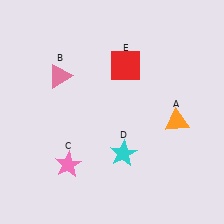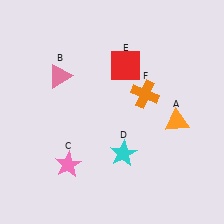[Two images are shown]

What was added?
An orange cross (F) was added in Image 2.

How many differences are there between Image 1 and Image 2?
There is 1 difference between the two images.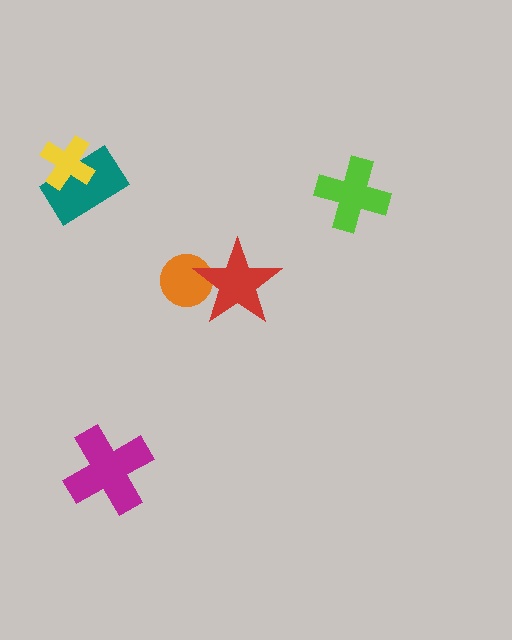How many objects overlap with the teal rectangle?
1 object overlaps with the teal rectangle.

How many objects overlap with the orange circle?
1 object overlaps with the orange circle.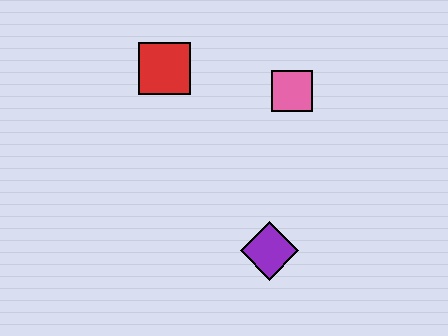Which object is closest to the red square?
The pink square is closest to the red square.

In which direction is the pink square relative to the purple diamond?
The pink square is above the purple diamond.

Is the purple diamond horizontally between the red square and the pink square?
Yes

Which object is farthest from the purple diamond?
The red square is farthest from the purple diamond.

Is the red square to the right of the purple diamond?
No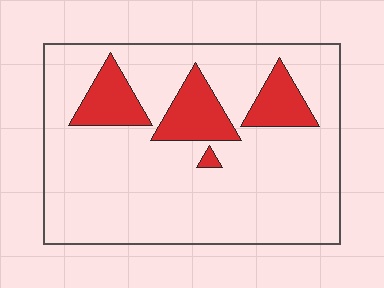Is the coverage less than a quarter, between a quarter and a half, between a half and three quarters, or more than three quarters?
Less than a quarter.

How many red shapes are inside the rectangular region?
4.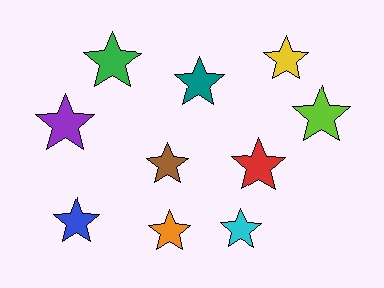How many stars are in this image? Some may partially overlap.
There are 10 stars.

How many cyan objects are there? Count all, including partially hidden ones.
There is 1 cyan object.